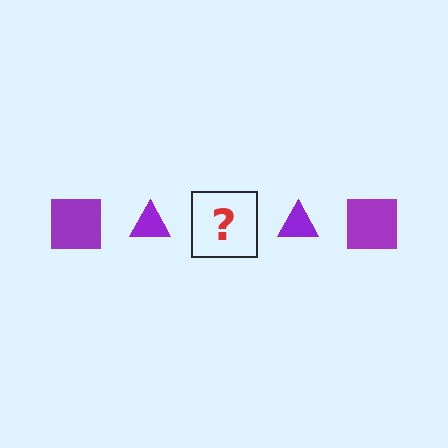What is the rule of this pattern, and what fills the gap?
The rule is that the pattern cycles through square, triangle shapes in purple. The gap should be filled with a purple square.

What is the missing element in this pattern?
The missing element is a purple square.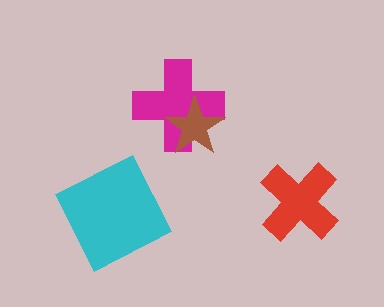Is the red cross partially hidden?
No, no other shape covers it.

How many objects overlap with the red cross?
0 objects overlap with the red cross.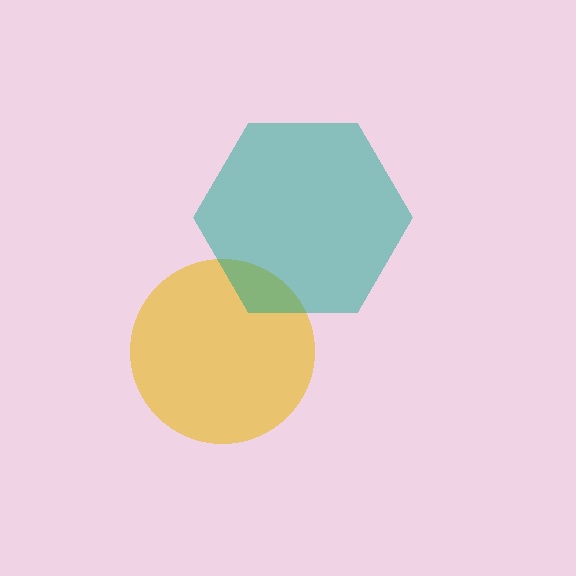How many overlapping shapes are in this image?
There are 2 overlapping shapes in the image.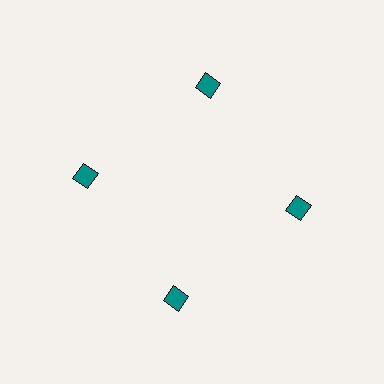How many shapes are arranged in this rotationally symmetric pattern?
There are 4 shapes, arranged in 4 groups of 1.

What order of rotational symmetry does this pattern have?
This pattern has 4-fold rotational symmetry.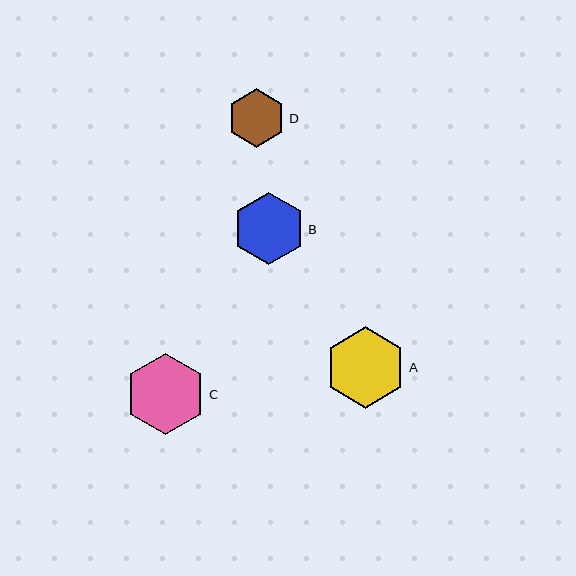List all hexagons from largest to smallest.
From largest to smallest: A, C, B, D.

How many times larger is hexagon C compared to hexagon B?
Hexagon C is approximately 1.1 times the size of hexagon B.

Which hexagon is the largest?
Hexagon A is the largest with a size of approximately 81 pixels.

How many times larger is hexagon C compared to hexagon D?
Hexagon C is approximately 1.4 times the size of hexagon D.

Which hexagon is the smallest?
Hexagon D is the smallest with a size of approximately 58 pixels.